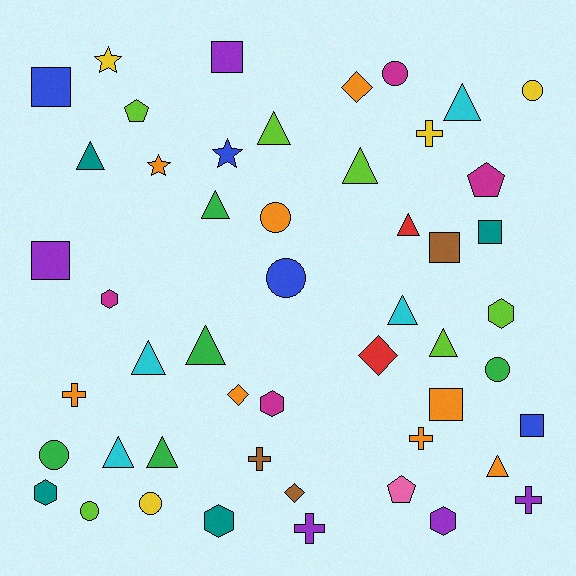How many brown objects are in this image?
There are 3 brown objects.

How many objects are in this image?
There are 50 objects.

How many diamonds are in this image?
There are 4 diamonds.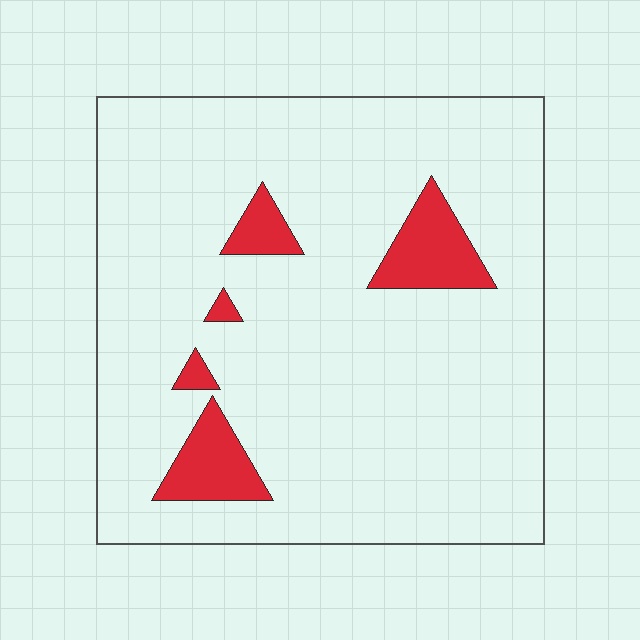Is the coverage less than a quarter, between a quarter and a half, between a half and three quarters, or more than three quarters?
Less than a quarter.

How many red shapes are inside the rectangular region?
5.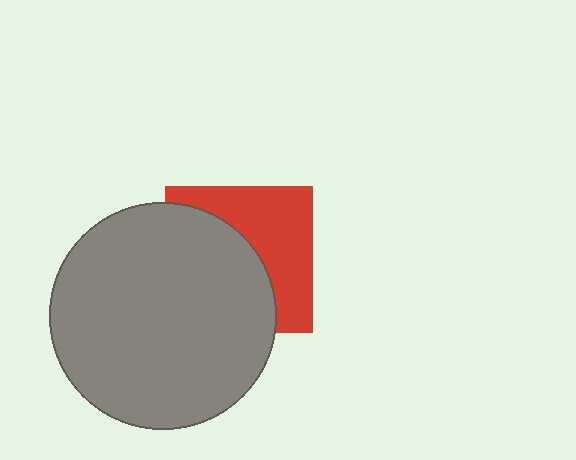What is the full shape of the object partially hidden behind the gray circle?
The partially hidden object is a red square.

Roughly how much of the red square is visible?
About half of it is visible (roughly 46%).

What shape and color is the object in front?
The object in front is a gray circle.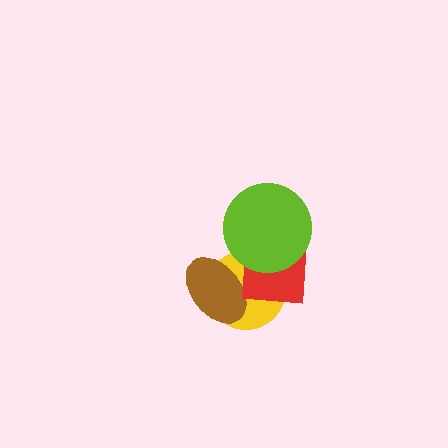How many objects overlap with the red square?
2 objects overlap with the red square.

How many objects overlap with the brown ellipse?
1 object overlaps with the brown ellipse.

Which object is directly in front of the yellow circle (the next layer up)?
The brown ellipse is directly in front of the yellow circle.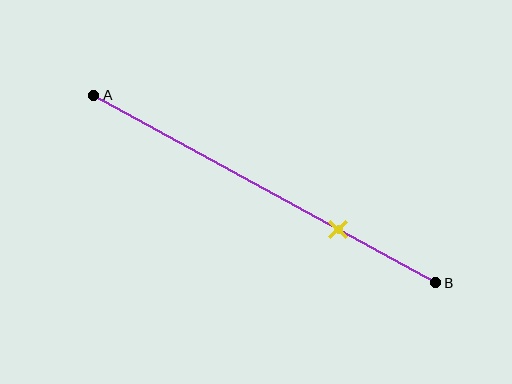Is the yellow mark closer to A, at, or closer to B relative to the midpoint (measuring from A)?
The yellow mark is closer to point B than the midpoint of segment AB.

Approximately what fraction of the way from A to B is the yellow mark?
The yellow mark is approximately 70% of the way from A to B.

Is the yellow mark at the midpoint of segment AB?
No, the mark is at about 70% from A, not at the 50% midpoint.